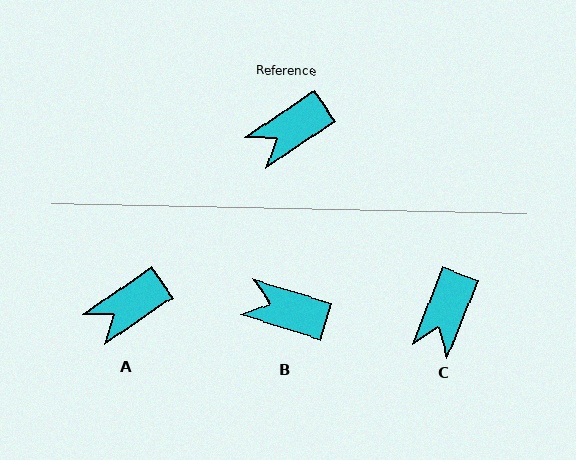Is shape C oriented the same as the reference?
No, it is off by about 34 degrees.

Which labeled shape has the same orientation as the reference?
A.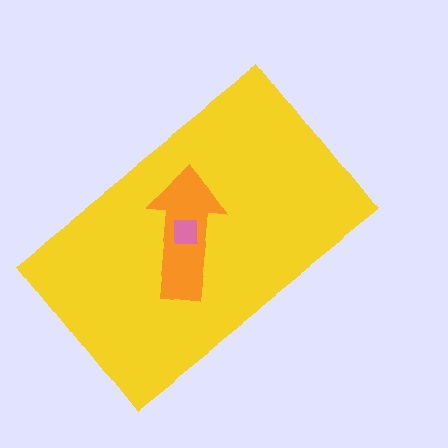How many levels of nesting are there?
3.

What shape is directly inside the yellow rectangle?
The orange arrow.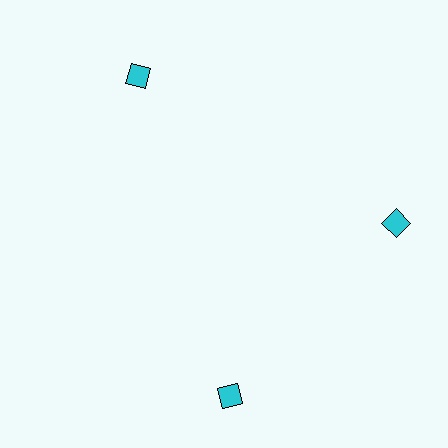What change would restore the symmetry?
The symmetry would be restored by rotating it back into even spacing with its neighbors so that all 3 squares sit at equal angles and equal distance from the center.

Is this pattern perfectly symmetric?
No. The 3 cyan squares are arranged in a ring, but one element near the 7 o'clock position is rotated out of alignment along the ring, breaking the 3-fold rotational symmetry.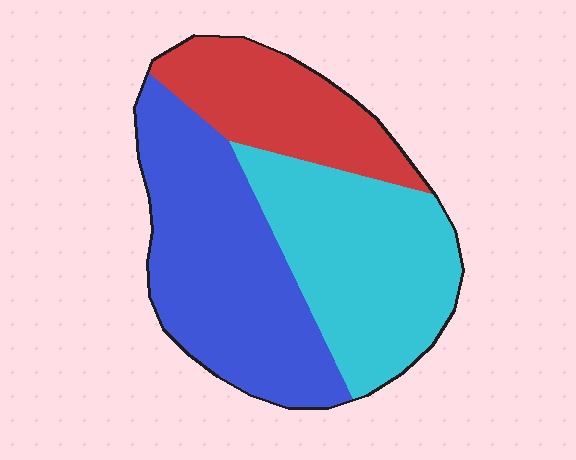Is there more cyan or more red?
Cyan.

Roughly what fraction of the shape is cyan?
Cyan covers roughly 35% of the shape.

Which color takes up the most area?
Blue, at roughly 40%.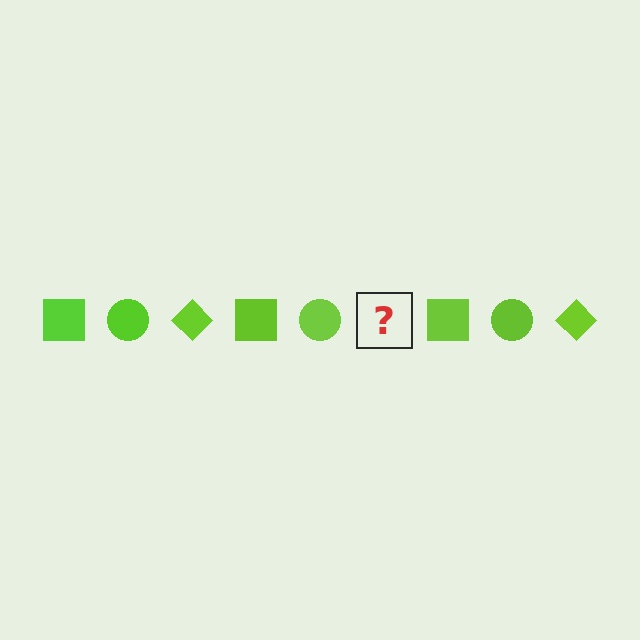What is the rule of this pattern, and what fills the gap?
The rule is that the pattern cycles through square, circle, diamond shapes in lime. The gap should be filled with a lime diamond.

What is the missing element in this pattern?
The missing element is a lime diamond.